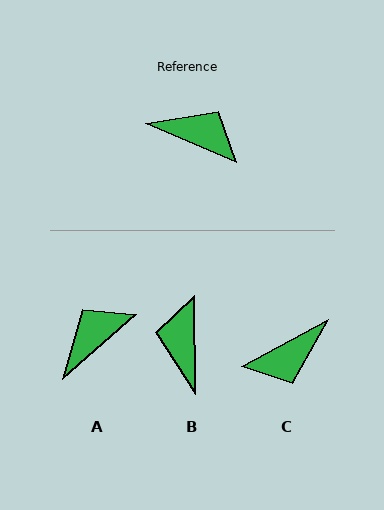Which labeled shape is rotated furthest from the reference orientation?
C, about 128 degrees away.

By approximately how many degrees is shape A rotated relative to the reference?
Approximately 65 degrees counter-clockwise.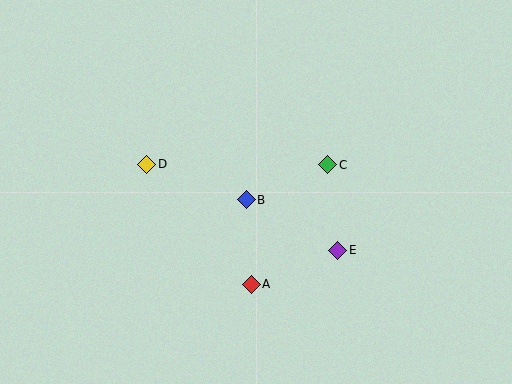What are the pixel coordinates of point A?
Point A is at (251, 284).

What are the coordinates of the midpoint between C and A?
The midpoint between C and A is at (289, 225).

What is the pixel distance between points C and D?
The distance between C and D is 181 pixels.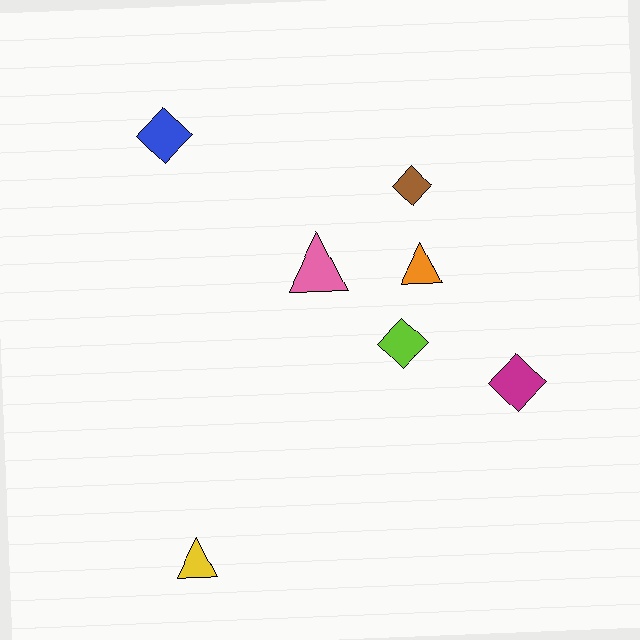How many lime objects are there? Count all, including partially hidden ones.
There is 1 lime object.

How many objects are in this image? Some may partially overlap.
There are 7 objects.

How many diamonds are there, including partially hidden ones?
There are 4 diamonds.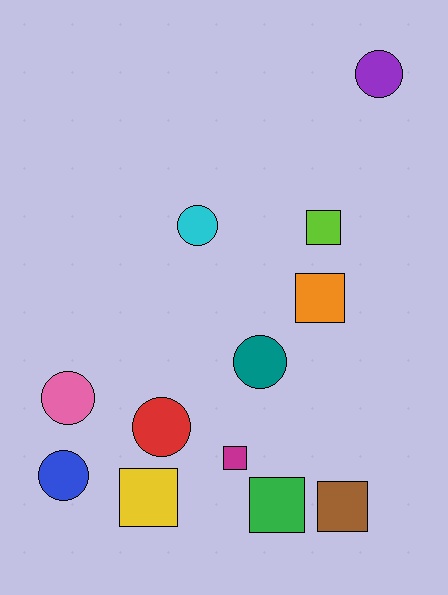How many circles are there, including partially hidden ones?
There are 6 circles.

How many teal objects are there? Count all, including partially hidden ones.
There is 1 teal object.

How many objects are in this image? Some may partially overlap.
There are 12 objects.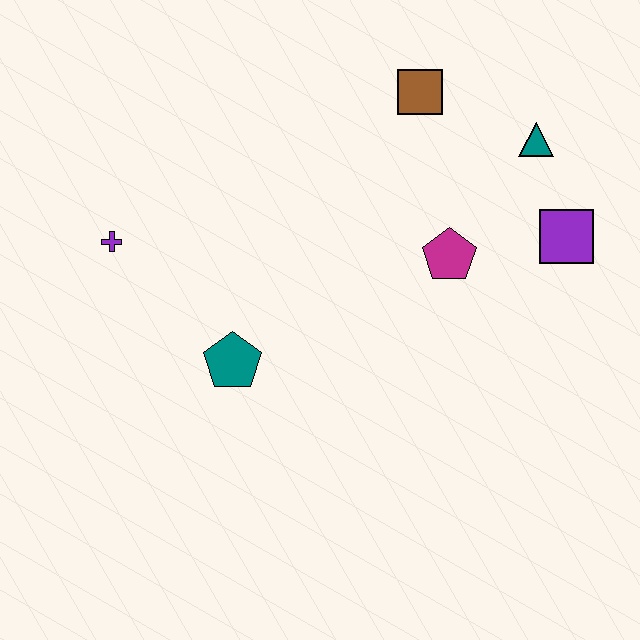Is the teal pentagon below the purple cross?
Yes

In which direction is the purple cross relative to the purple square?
The purple cross is to the left of the purple square.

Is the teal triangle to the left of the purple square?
Yes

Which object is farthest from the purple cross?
The purple square is farthest from the purple cross.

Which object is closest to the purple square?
The teal triangle is closest to the purple square.